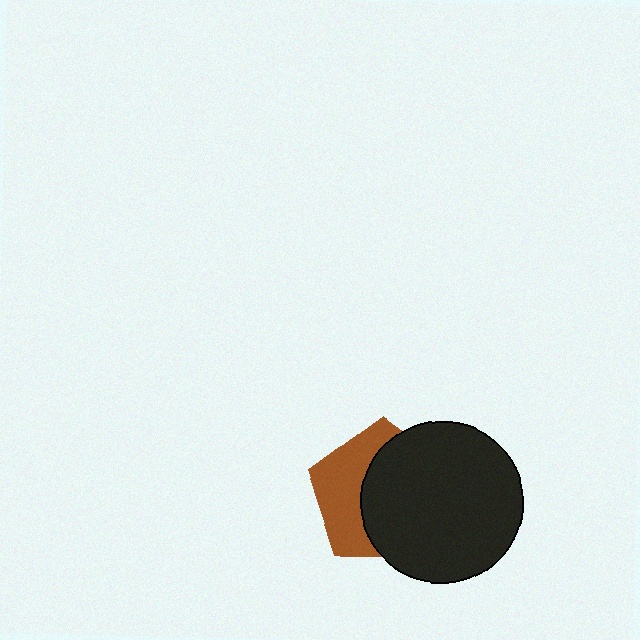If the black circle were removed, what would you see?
You would see the complete brown pentagon.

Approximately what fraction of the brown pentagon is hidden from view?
Roughly 59% of the brown pentagon is hidden behind the black circle.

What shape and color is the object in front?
The object in front is a black circle.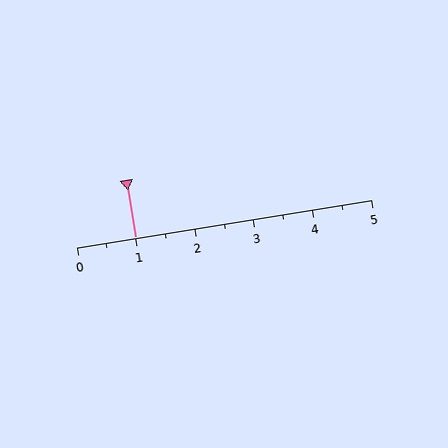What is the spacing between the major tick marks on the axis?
The major ticks are spaced 1 apart.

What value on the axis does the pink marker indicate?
The marker indicates approximately 1.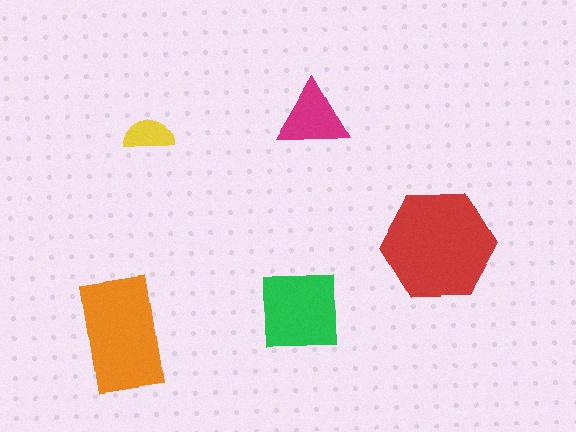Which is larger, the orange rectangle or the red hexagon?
The red hexagon.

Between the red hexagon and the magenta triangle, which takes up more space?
The red hexagon.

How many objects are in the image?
There are 5 objects in the image.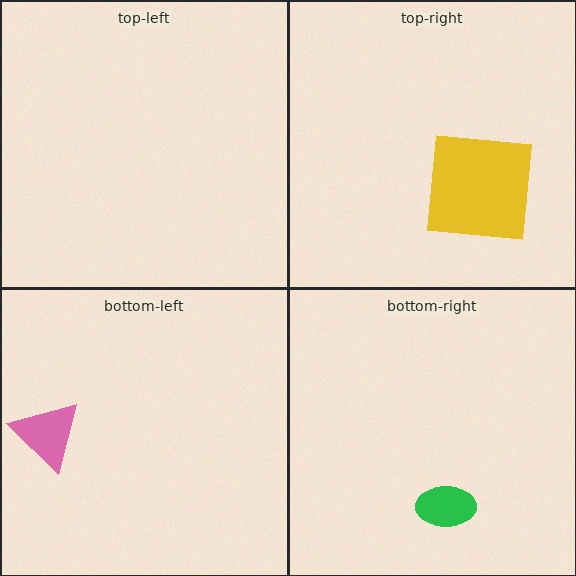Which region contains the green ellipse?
The bottom-right region.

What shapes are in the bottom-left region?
The pink triangle.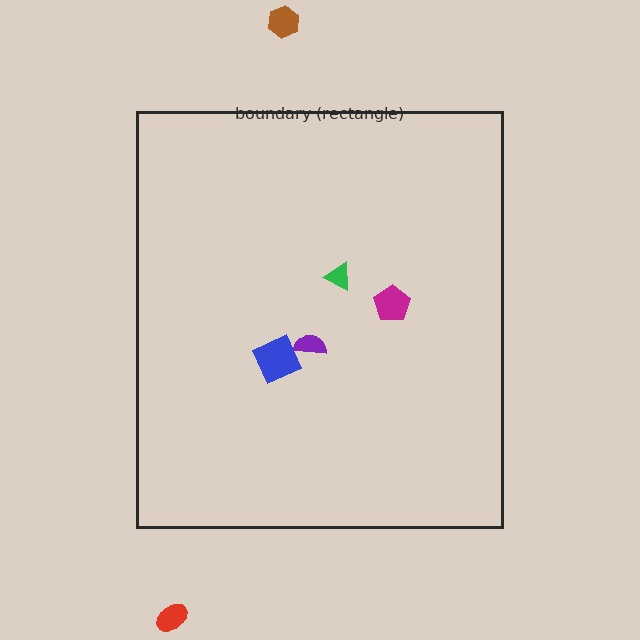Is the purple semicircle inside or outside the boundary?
Inside.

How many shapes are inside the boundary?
4 inside, 2 outside.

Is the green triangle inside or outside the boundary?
Inside.